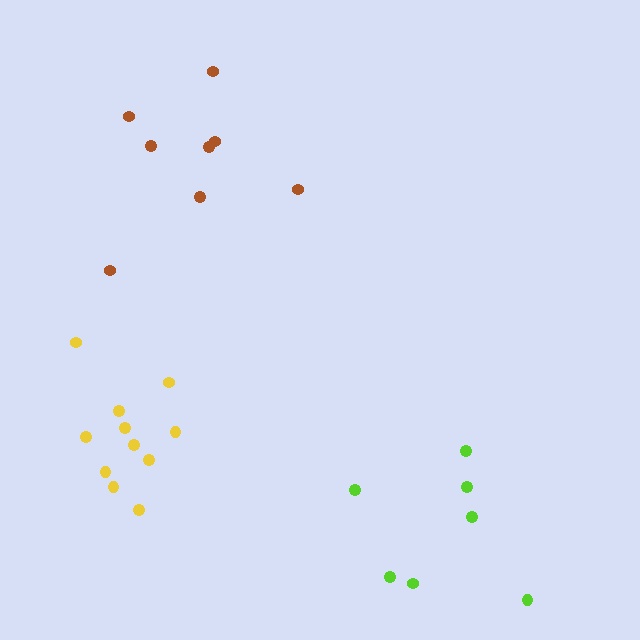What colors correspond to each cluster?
The clusters are colored: brown, yellow, lime.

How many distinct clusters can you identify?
There are 3 distinct clusters.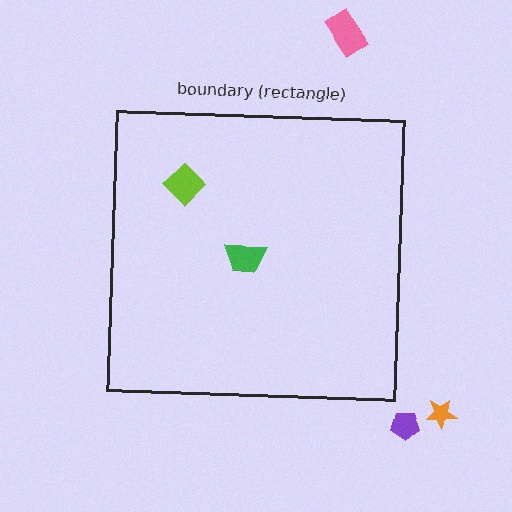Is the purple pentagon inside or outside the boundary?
Outside.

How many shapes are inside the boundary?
2 inside, 3 outside.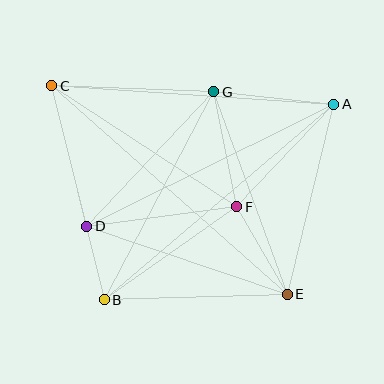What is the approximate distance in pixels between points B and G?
The distance between B and G is approximately 235 pixels.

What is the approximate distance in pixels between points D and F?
The distance between D and F is approximately 151 pixels.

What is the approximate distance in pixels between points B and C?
The distance between B and C is approximately 220 pixels.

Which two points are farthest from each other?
Points C and E are farthest from each other.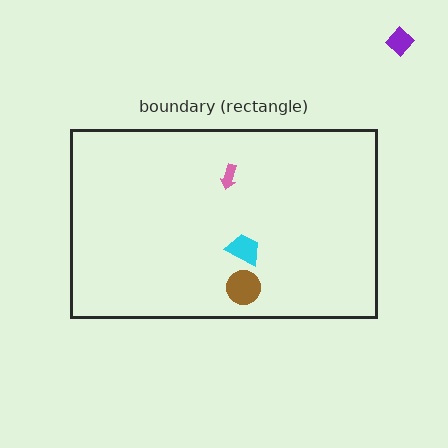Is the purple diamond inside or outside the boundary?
Outside.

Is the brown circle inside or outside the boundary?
Inside.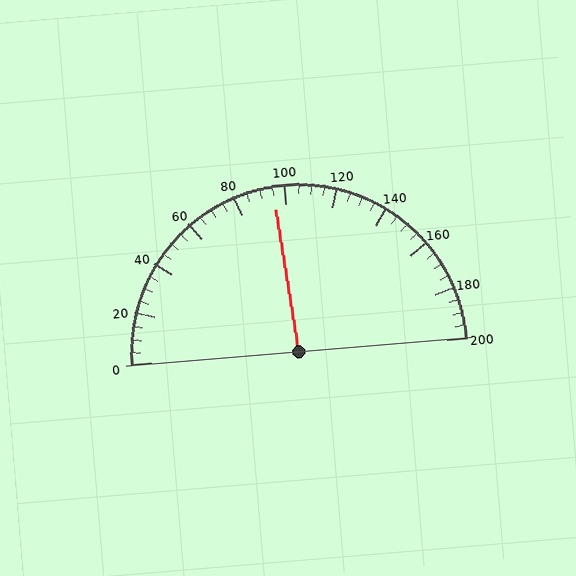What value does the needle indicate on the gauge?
The needle indicates approximately 95.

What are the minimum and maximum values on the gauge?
The gauge ranges from 0 to 200.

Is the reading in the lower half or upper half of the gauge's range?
The reading is in the lower half of the range (0 to 200).